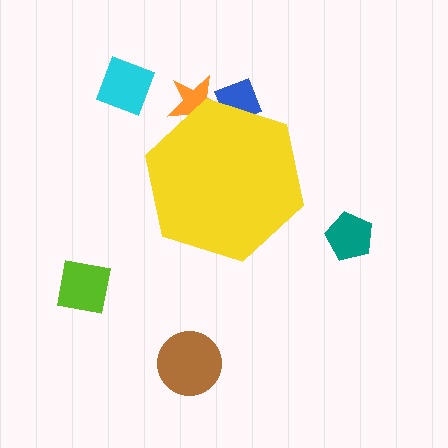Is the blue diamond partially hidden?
Yes, the blue diamond is partially hidden behind the yellow hexagon.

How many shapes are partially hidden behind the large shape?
2 shapes are partially hidden.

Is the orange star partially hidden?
Yes, the orange star is partially hidden behind the yellow hexagon.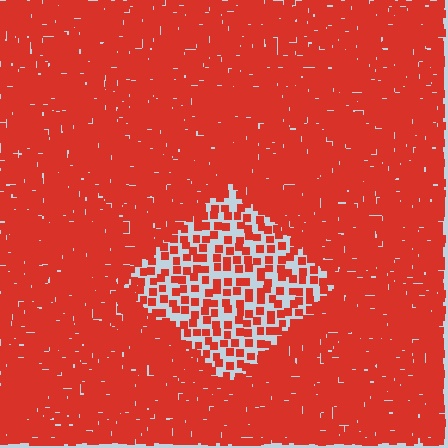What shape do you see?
I see a diamond.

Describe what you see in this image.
The image contains small red elements arranged at two different densities. A diamond-shaped region is visible where the elements are less densely packed than the surrounding area.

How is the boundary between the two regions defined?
The boundary is defined by a change in element density (approximately 2.9x ratio). All elements are the same color, size, and shape.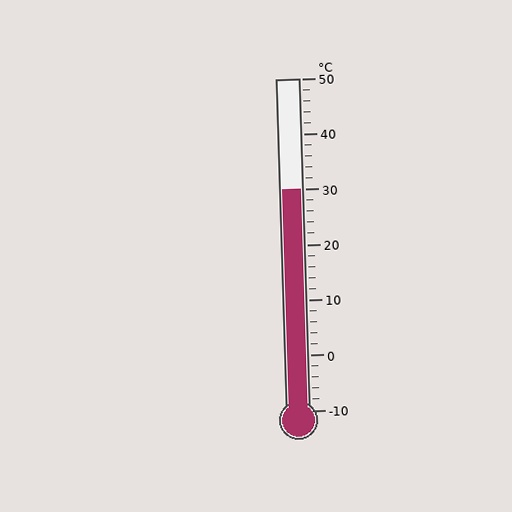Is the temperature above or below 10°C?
The temperature is above 10°C.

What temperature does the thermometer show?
The thermometer shows approximately 30°C.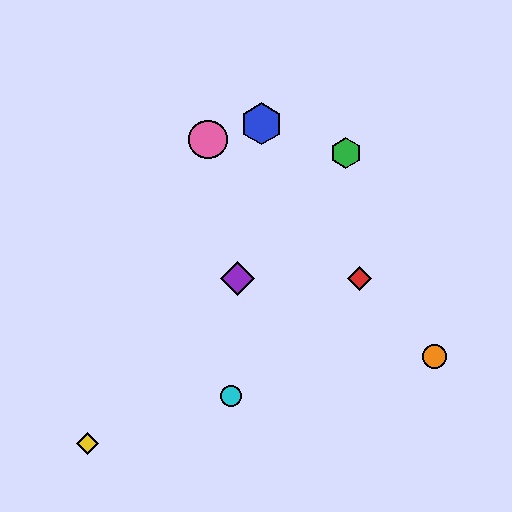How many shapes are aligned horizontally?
2 shapes (the red diamond, the purple diamond) are aligned horizontally.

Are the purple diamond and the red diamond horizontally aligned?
Yes, both are at y≈278.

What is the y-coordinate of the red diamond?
The red diamond is at y≈278.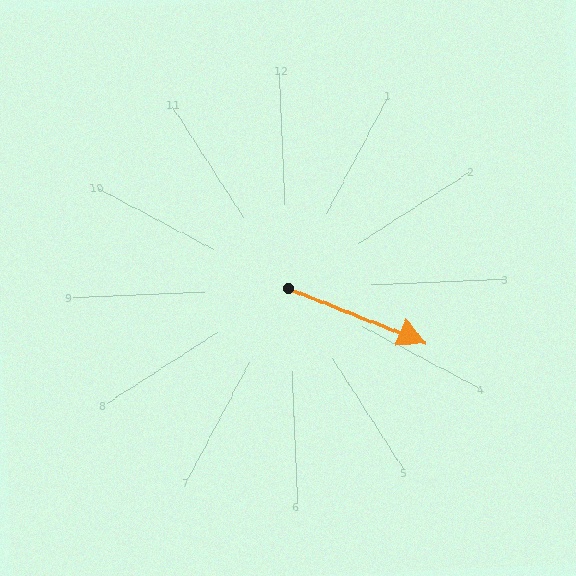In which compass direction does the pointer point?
Southeast.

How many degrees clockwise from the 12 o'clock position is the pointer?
Approximately 114 degrees.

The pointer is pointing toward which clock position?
Roughly 4 o'clock.